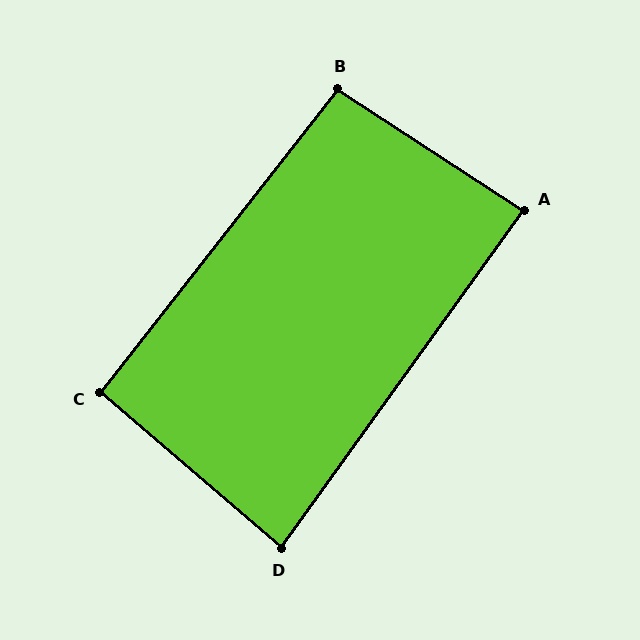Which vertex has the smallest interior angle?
D, at approximately 85 degrees.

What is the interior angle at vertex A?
Approximately 87 degrees (approximately right).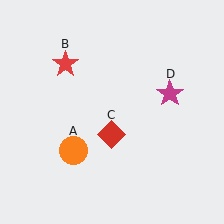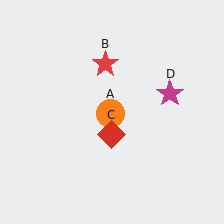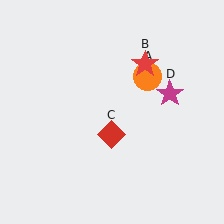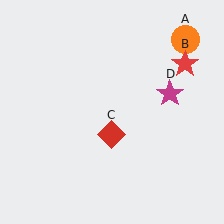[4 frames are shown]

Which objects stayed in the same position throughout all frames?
Red diamond (object C) and magenta star (object D) remained stationary.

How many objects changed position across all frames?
2 objects changed position: orange circle (object A), red star (object B).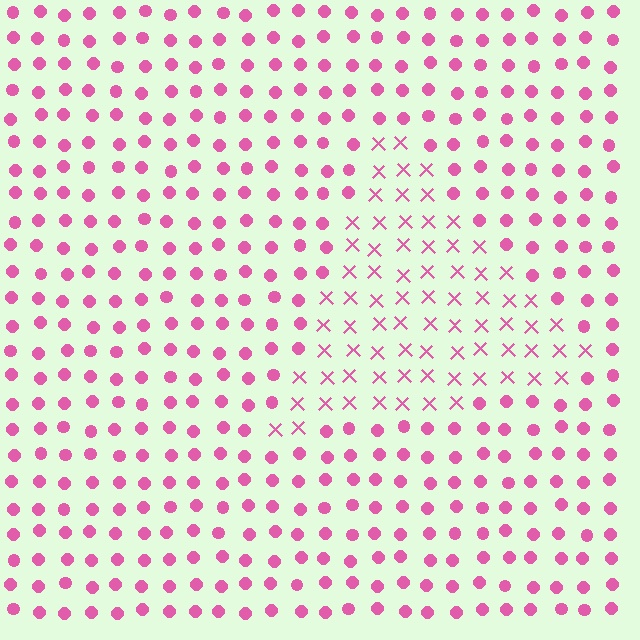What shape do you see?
I see a triangle.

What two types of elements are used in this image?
The image uses X marks inside the triangle region and circles outside it.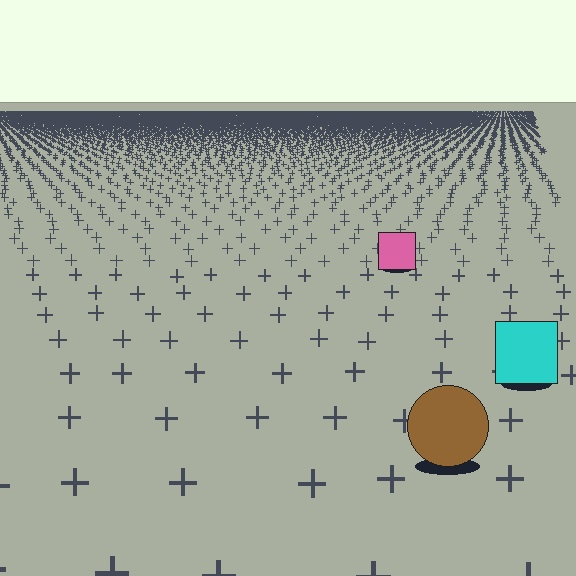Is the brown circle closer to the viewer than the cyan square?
Yes. The brown circle is closer — you can tell from the texture gradient: the ground texture is coarser near it.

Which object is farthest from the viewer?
The pink square is farthest from the viewer. It appears smaller and the ground texture around it is denser.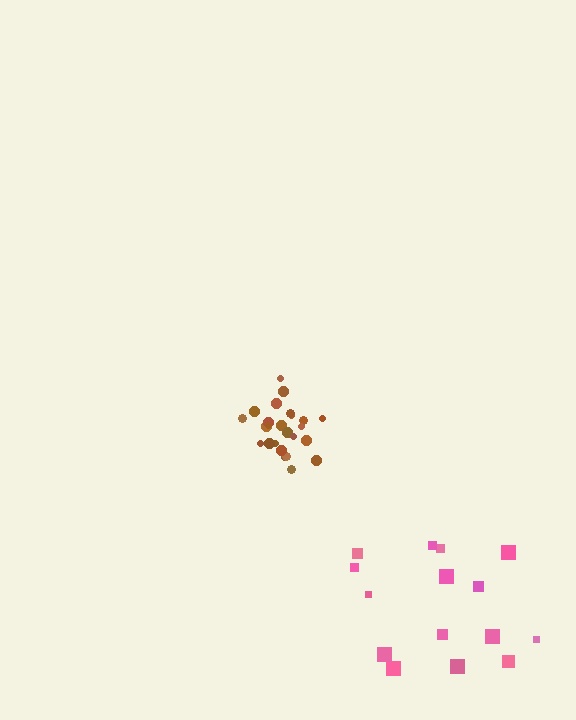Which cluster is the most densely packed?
Brown.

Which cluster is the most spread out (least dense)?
Pink.